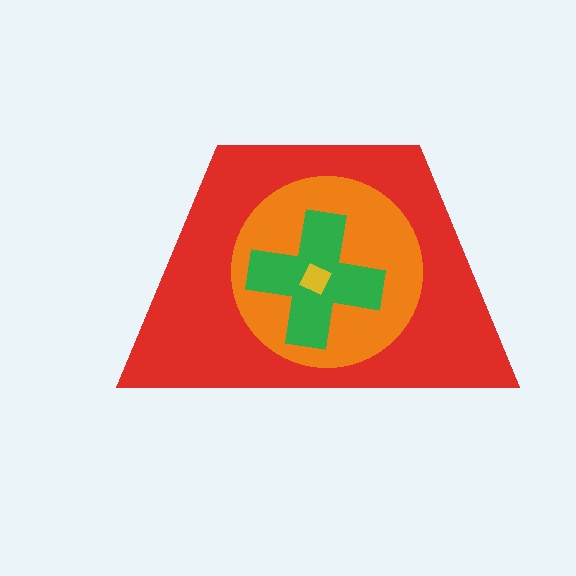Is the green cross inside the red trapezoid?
Yes.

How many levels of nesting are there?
4.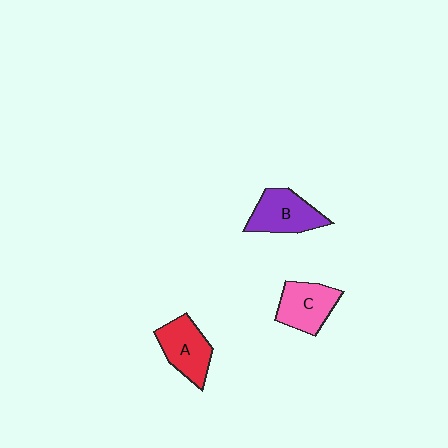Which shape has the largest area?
Shape B (purple).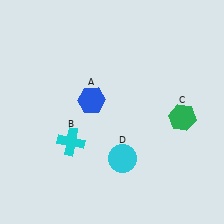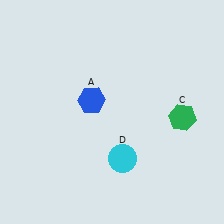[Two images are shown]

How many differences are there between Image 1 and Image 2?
There is 1 difference between the two images.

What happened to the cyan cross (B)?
The cyan cross (B) was removed in Image 2. It was in the bottom-left area of Image 1.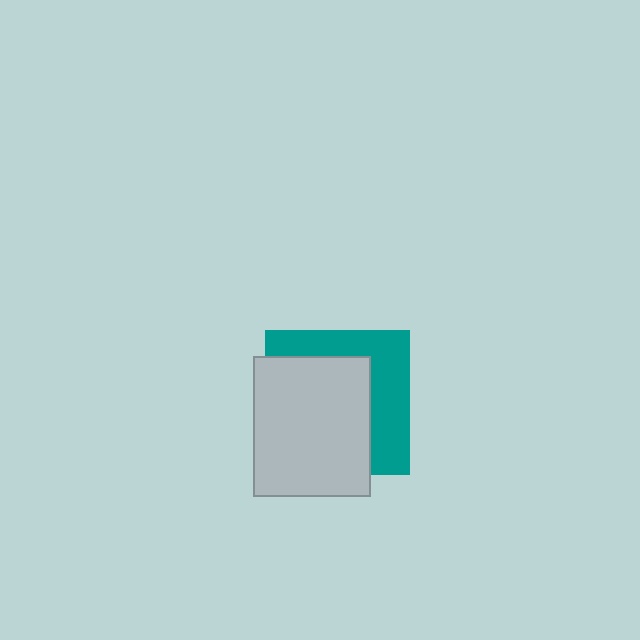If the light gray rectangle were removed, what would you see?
You would see the complete teal square.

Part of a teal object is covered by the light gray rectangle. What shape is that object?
It is a square.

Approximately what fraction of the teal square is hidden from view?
Roughly 61% of the teal square is hidden behind the light gray rectangle.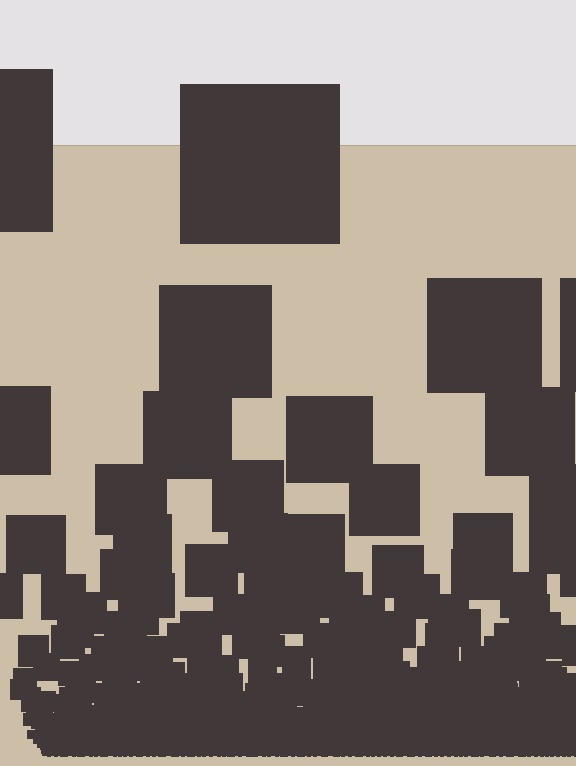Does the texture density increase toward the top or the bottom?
Density increases toward the bottom.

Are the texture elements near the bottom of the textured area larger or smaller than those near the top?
Smaller. The gradient is inverted — elements near the bottom are smaller and denser.